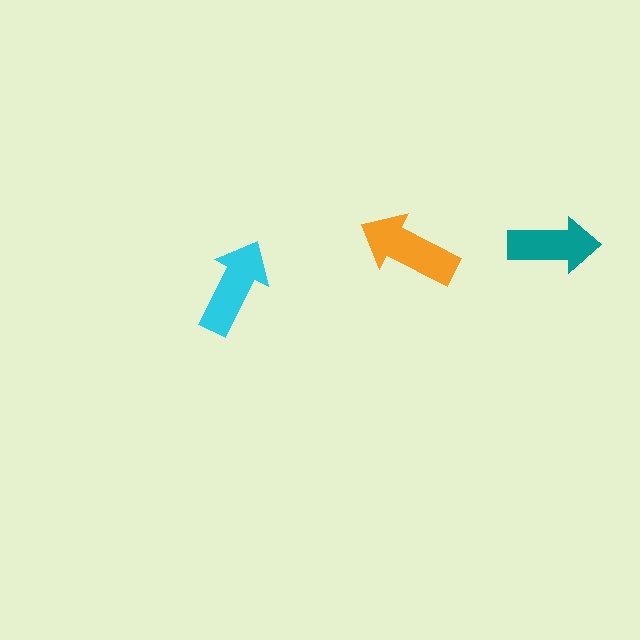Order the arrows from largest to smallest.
the orange one, the cyan one, the teal one.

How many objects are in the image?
There are 3 objects in the image.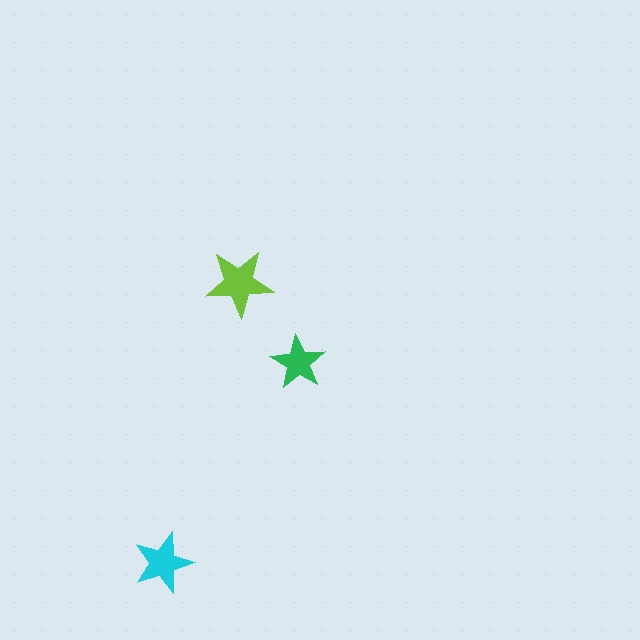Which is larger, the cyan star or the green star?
The cyan one.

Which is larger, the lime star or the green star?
The lime one.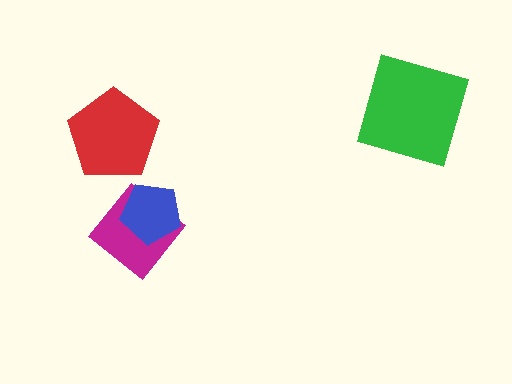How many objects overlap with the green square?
0 objects overlap with the green square.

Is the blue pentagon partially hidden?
No, no other shape covers it.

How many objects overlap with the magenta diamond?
1 object overlaps with the magenta diamond.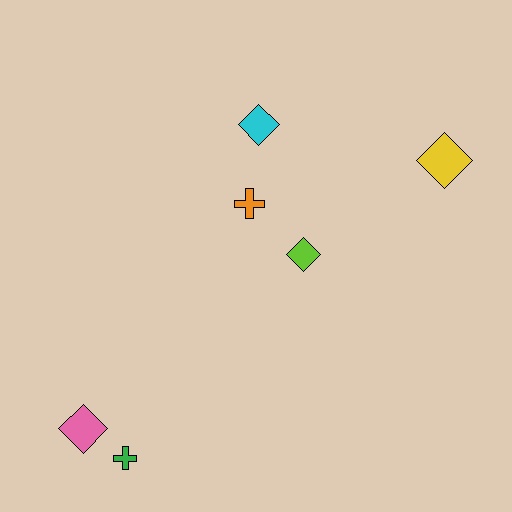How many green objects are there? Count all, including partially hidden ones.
There is 1 green object.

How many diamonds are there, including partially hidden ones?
There are 4 diamonds.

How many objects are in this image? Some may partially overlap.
There are 6 objects.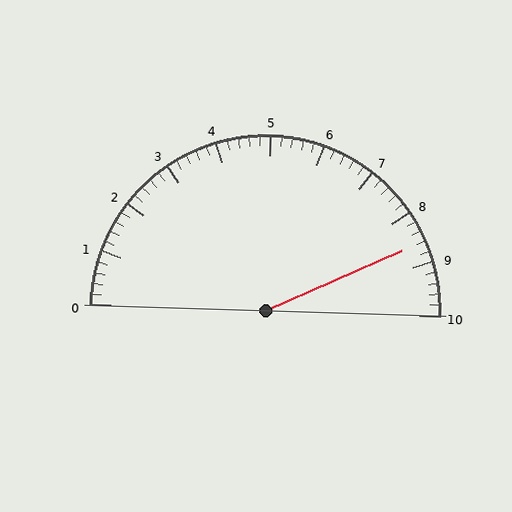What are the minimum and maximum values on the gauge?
The gauge ranges from 0 to 10.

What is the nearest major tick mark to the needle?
The nearest major tick mark is 9.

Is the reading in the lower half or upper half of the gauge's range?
The reading is in the upper half of the range (0 to 10).